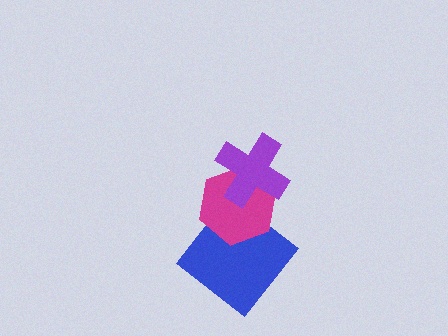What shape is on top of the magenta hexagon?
The purple cross is on top of the magenta hexagon.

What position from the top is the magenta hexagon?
The magenta hexagon is 2nd from the top.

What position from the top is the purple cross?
The purple cross is 1st from the top.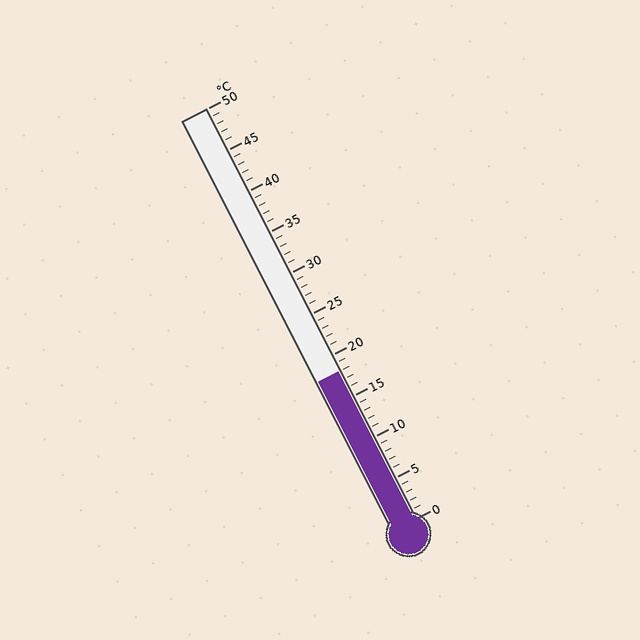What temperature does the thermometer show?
The thermometer shows approximately 18°C.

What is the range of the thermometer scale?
The thermometer scale ranges from 0°C to 50°C.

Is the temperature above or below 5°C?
The temperature is above 5°C.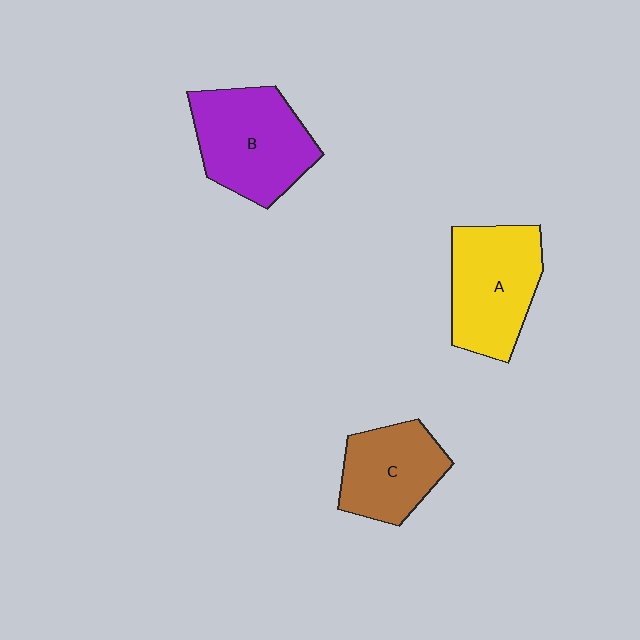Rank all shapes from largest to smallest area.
From largest to smallest: B (purple), A (yellow), C (brown).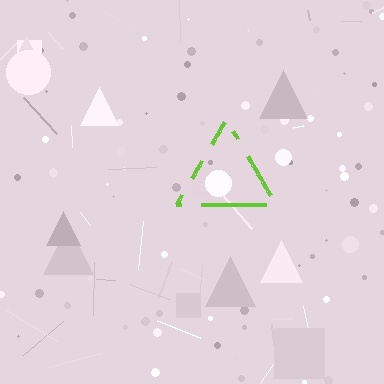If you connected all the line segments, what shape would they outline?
They would outline a triangle.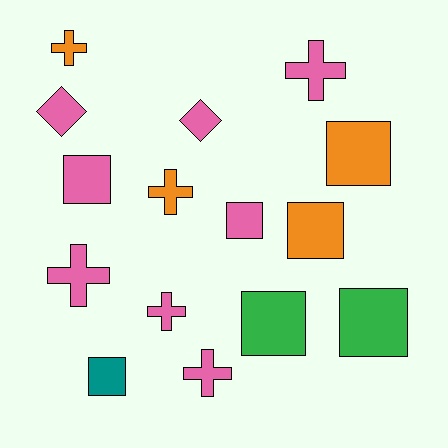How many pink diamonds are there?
There are 2 pink diamonds.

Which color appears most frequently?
Pink, with 8 objects.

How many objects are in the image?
There are 15 objects.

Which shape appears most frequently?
Square, with 7 objects.